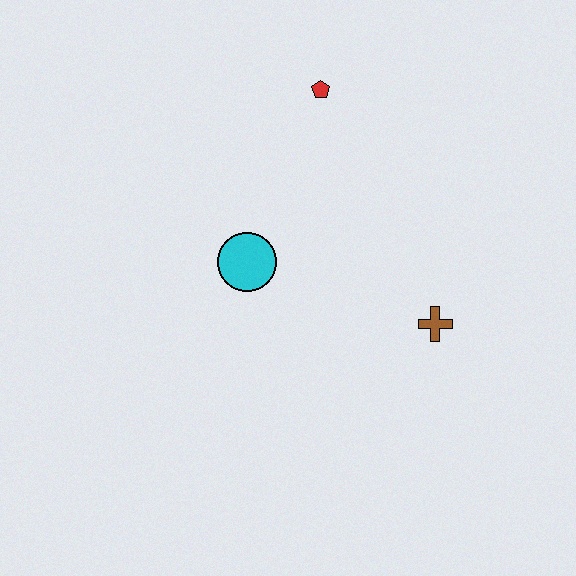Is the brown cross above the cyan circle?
No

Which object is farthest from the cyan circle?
The brown cross is farthest from the cyan circle.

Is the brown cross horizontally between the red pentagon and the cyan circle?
No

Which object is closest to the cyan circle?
The red pentagon is closest to the cyan circle.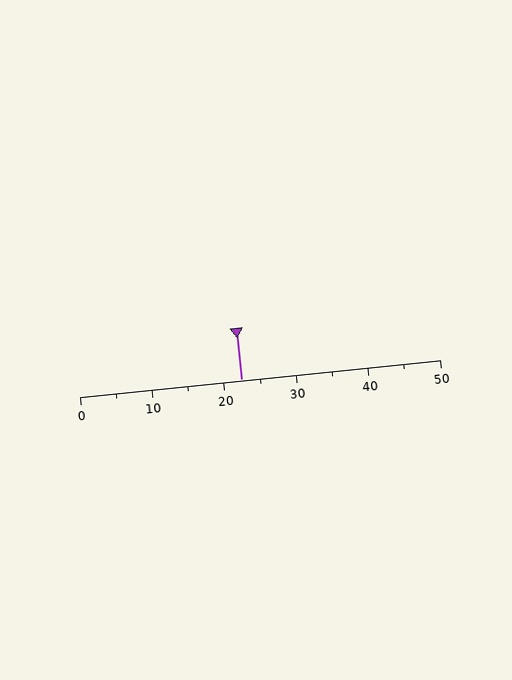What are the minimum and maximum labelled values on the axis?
The axis runs from 0 to 50.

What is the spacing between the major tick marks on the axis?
The major ticks are spaced 10 apart.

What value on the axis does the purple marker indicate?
The marker indicates approximately 22.5.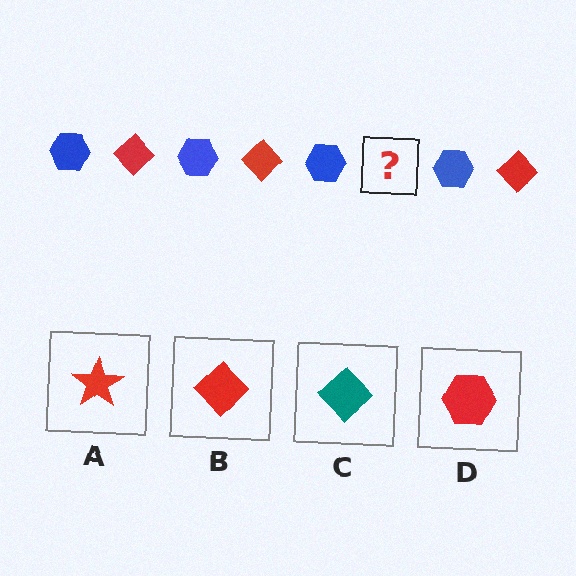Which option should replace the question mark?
Option B.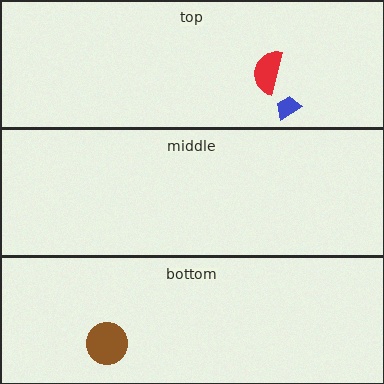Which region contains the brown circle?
The bottom region.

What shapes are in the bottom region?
The brown circle.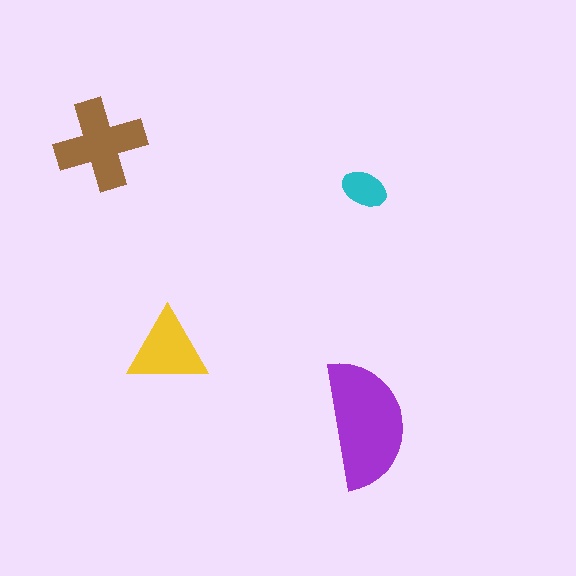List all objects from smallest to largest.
The cyan ellipse, the yellow triangle, the brown cross, the purple semicircle.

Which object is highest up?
The brown cross is topmost.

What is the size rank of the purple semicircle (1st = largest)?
1st.